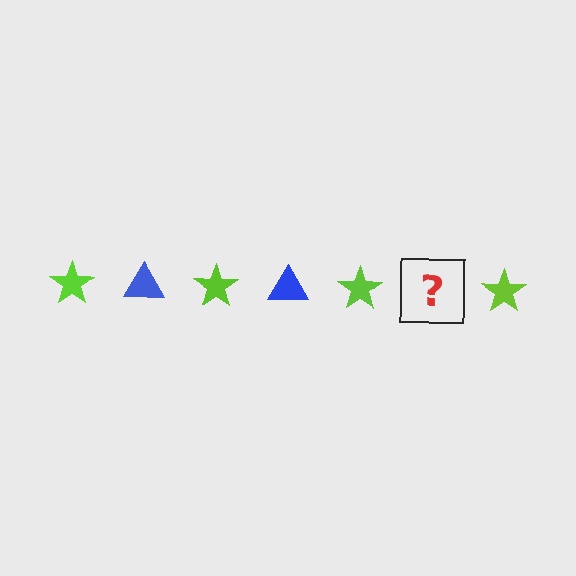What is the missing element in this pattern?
The missing element is a blue triangle.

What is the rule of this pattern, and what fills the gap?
The rule is that the pattern alternates between lime star and blue triangle. The gap should be filled with a blue triangle.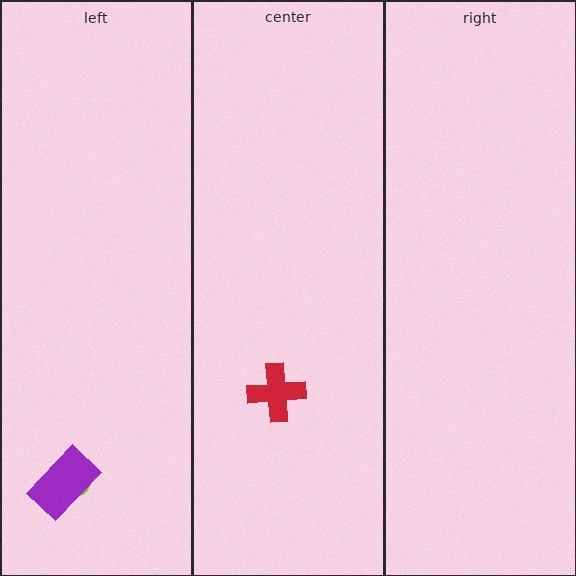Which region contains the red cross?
The center region.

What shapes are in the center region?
The red cross.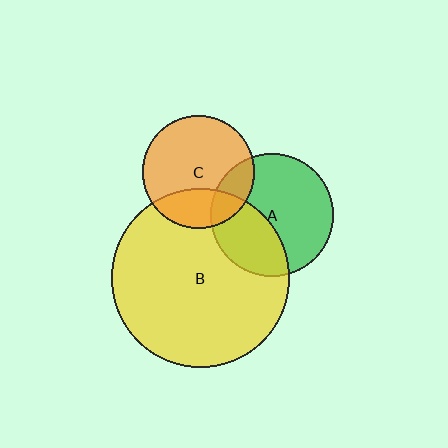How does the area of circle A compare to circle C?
Approximately 1.2 times.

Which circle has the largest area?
Circle B (yellow).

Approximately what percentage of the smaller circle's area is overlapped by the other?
Approximately 35%.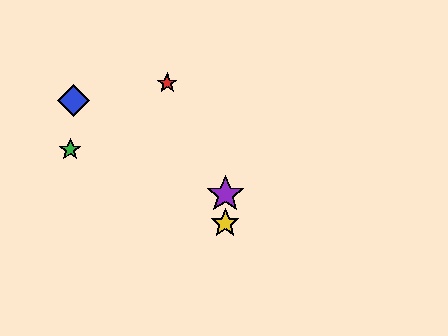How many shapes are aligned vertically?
2 shapes (the yellow star, the purple star) are aligned vertically.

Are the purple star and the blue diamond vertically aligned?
No, the purple star is at x≈225 and the blue diamond is at x≈73.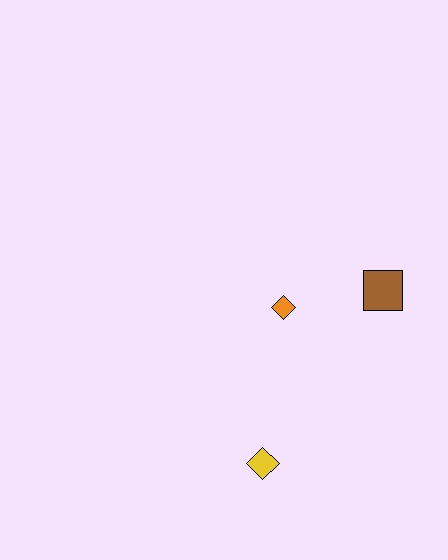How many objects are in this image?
There are 3 objects.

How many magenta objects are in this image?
There are no magenta objects.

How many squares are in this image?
There is 1 square.